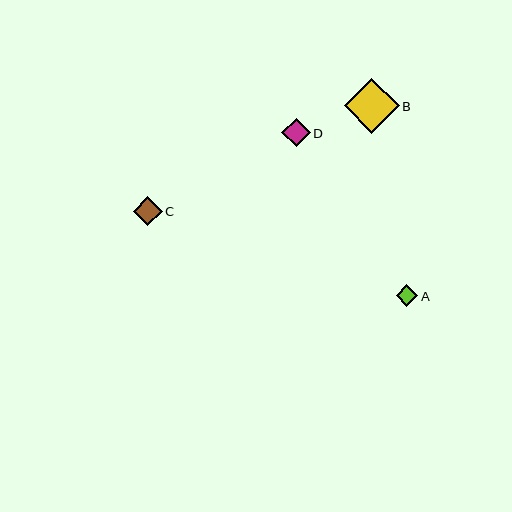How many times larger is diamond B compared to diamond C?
Diamond B is approximately 1.9 times the size of diamond C.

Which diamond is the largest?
Diamond B is the largest with a size of approximately 55 pixels.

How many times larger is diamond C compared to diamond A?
Diamond C is approximately 1.4 times the size of diamond A.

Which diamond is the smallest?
Diamond A is the smallest with a size of approximately 21 pixels.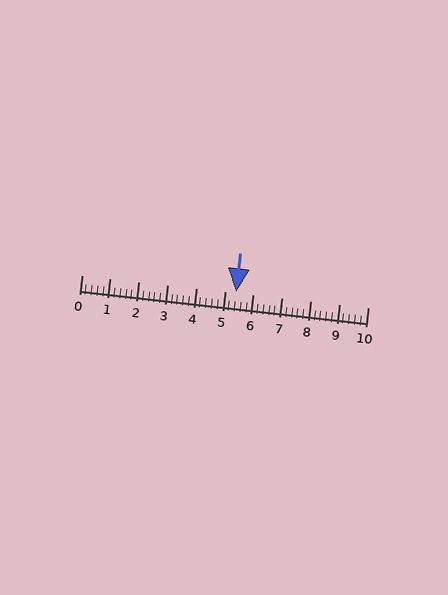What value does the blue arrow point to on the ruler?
The blue arrow points to approximately 5.4.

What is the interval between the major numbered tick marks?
The major tick marks are spaced 1 units apart.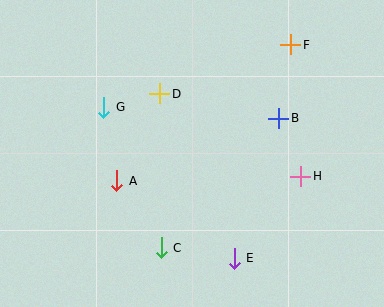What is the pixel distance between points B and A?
The distance between B and A is 174 pixels.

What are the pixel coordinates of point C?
Point C is at (161, 248).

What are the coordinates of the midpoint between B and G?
The midpoint between B and G is at (191, 113).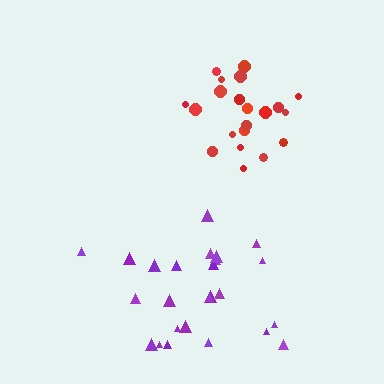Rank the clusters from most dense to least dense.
red, purple.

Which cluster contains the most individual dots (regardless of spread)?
Purple (25).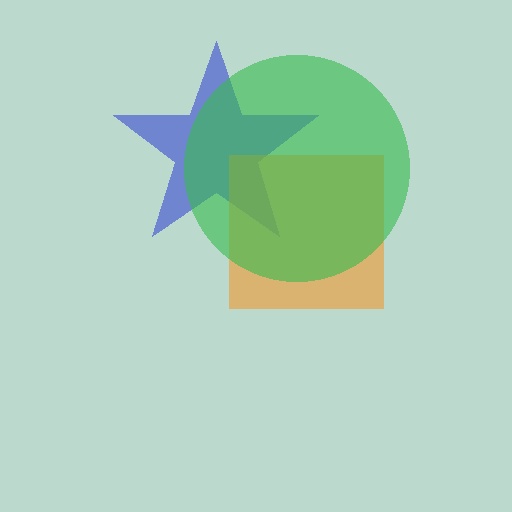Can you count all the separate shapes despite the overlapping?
Yes, there are 3 separate shapes.